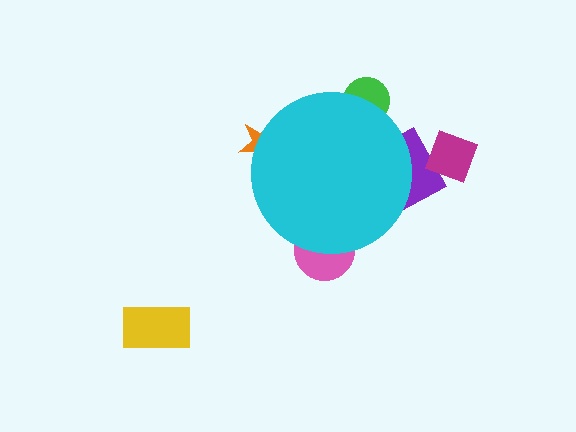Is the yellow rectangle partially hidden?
No, the yellow rectangle is fully visible.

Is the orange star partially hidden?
Yes, the orange star is partially hidden behind the cyan circle.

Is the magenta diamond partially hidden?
No, the magenta diamond is fully visible.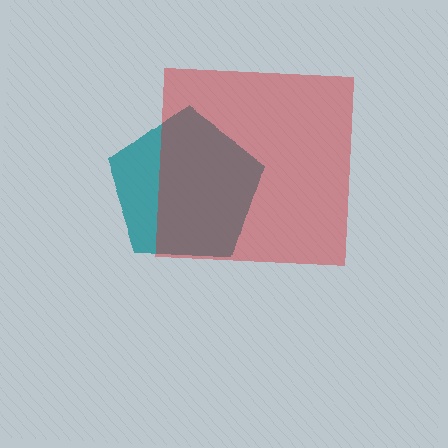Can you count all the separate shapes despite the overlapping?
Yes, there are 2 separate shapes.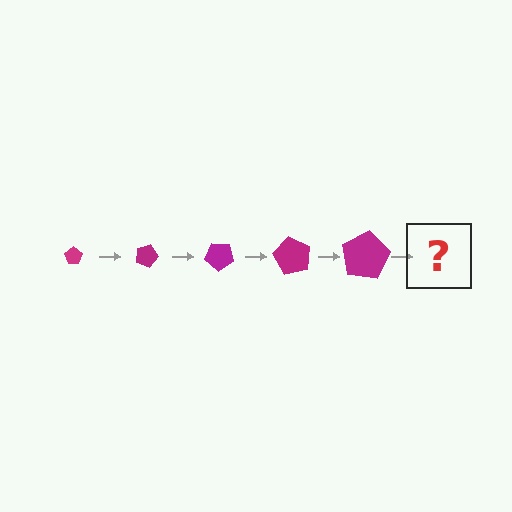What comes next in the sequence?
The next element should be a pentagon, larger than the previous one and rotated 100 degrees from the start.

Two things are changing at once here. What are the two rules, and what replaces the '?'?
The two rules are that the pentagon grows larger each step and it rotates 20 degrees each step. The '?' should be a pentagon, larger than the previous one and rotated 100 degrees from the start.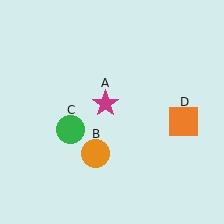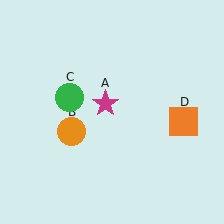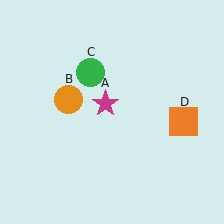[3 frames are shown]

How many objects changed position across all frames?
2 objects changed position: orange circle (object B), green circle (object C).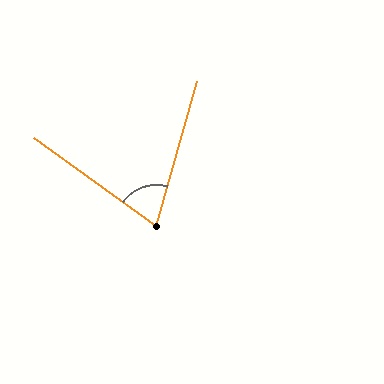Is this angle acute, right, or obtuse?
It is acute.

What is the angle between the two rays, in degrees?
Approximately 70 degrees.